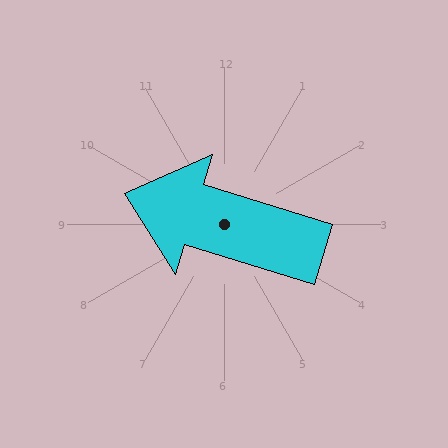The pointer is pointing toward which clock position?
Roughly 10 o'clock.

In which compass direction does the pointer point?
West.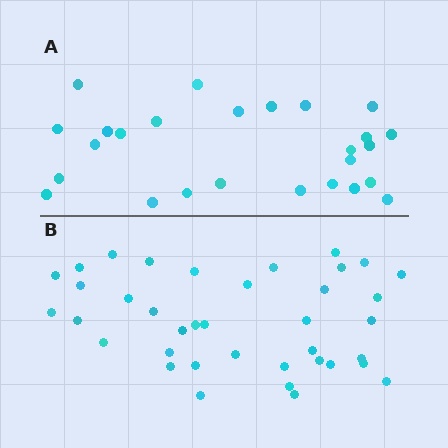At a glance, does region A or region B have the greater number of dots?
Region B (the bottom region) has more dots.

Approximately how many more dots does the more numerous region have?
Region B has roughly 12 or so more dots than region A.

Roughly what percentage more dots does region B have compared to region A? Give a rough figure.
About 45% more.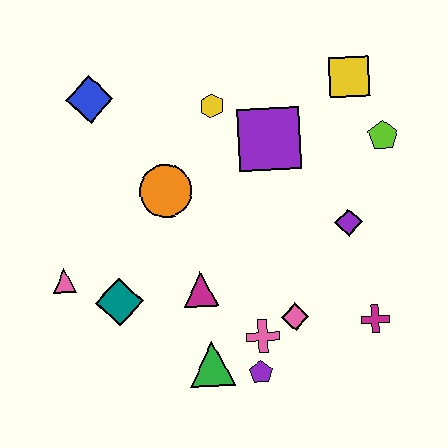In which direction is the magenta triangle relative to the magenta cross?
The magenta triangle is to the left of the magenta cross.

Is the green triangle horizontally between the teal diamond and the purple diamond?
Yes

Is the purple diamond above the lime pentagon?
No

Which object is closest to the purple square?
The yellow hexagon is closest to the purple square.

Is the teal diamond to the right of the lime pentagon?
No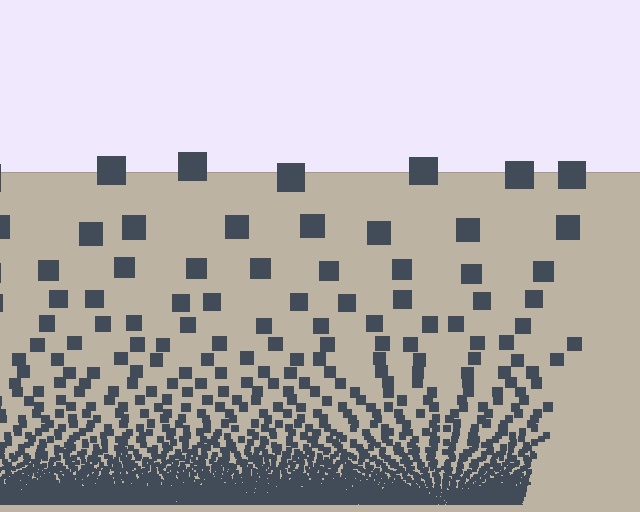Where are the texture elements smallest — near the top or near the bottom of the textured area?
Near the bottom.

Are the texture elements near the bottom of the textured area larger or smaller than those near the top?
Smaller. The gradient is inverted — elements near the bottom are smaller and denser.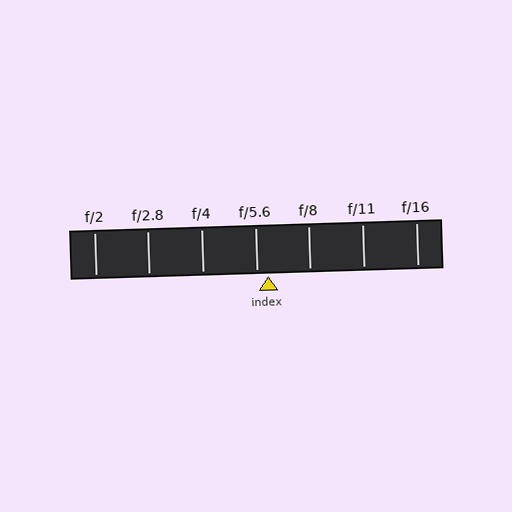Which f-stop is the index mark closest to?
The index mark is closest to f/5.6.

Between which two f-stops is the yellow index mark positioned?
The index mark is between f/5.6 and f/8.